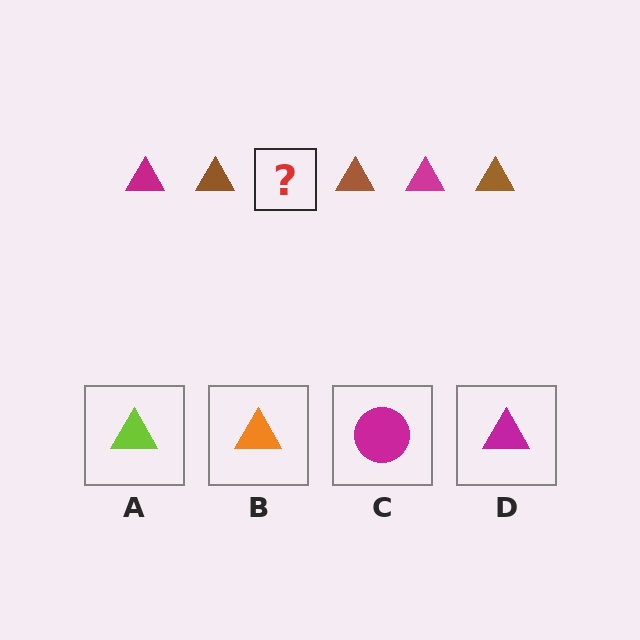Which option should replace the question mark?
Option D.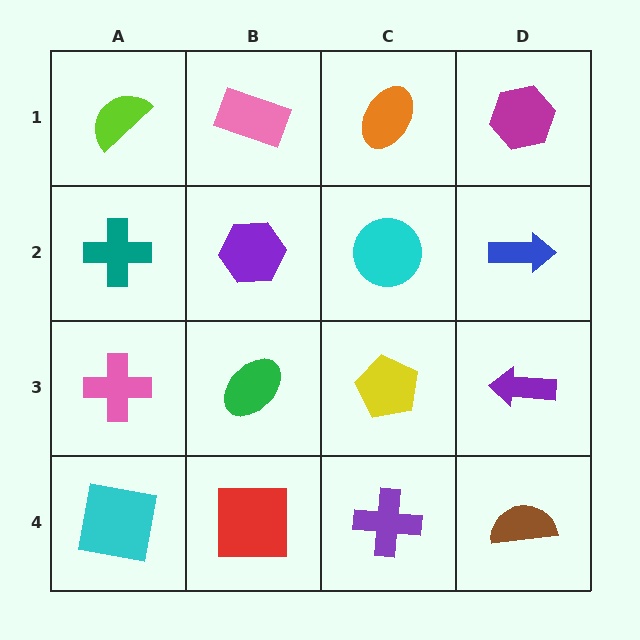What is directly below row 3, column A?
A cyan square.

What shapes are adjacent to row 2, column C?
An orange ellipse (row 1, column C), a yellow pentagon (row 3, column C), a purple hexagon (row 2, column B), a blue arrow (row 2, column D).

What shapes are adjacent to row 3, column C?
A cyan circle (row 2, column C), a purple cross (row 4, column C), a green ellipse (row 3, column B), a purple arrow (row 3, column D).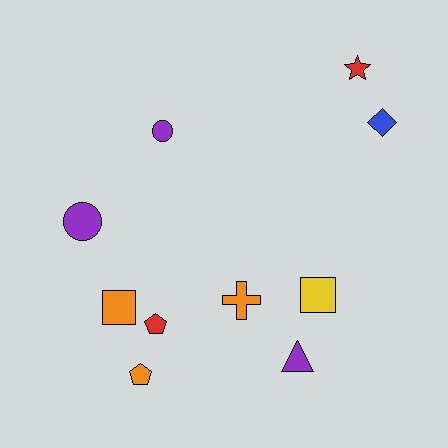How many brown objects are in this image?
There are no brown objects.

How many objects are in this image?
There are 10 objects.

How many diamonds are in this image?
There is 1 diamond.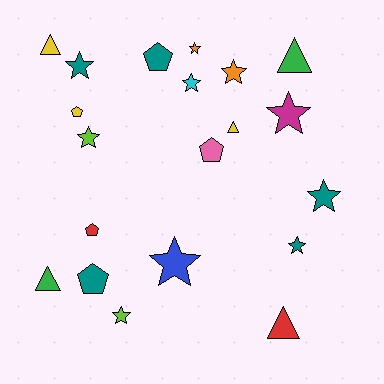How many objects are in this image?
There are 20 objects.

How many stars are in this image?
There are 10 stars.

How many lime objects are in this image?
There are 2 lime objects.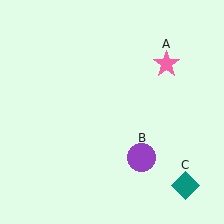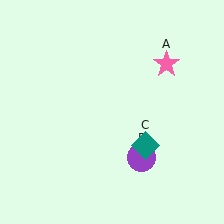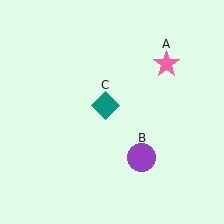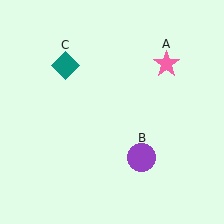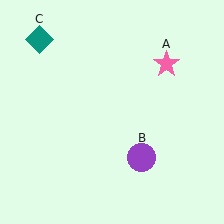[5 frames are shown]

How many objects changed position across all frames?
1 object changed position: teal diamond (object C).